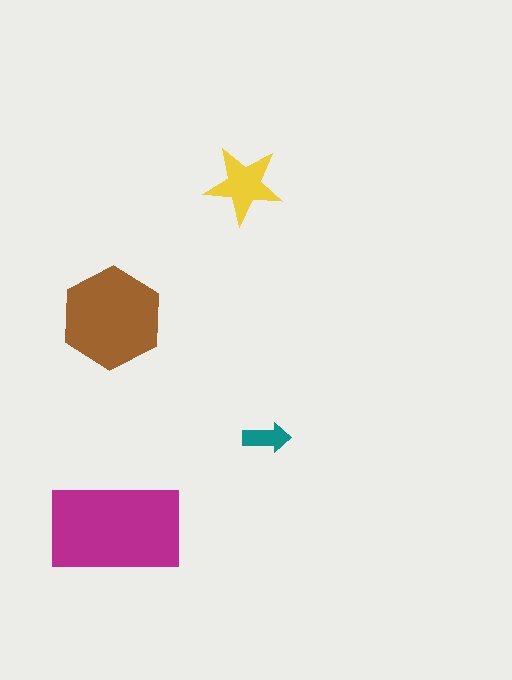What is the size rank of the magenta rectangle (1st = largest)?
1st.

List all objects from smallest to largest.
The teal arrow, the yellow star, the brown hexagon, the magenta rectangle.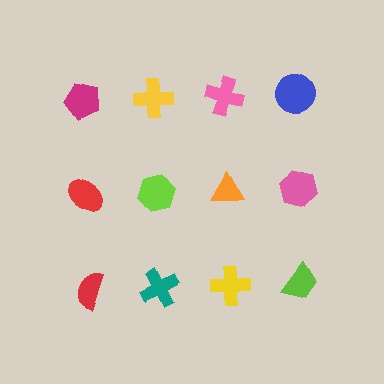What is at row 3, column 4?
A lime trapezoid.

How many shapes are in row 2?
4 shapes.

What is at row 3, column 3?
A yellow cross.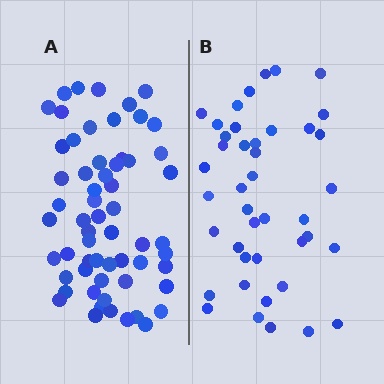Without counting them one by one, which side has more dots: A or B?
Region A (the left region) has more dots.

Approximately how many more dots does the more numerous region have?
Region A has approximately 20 more dots than region B.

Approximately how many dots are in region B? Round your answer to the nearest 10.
About 40 dots. (The exact count is 42, which rounds to 40.)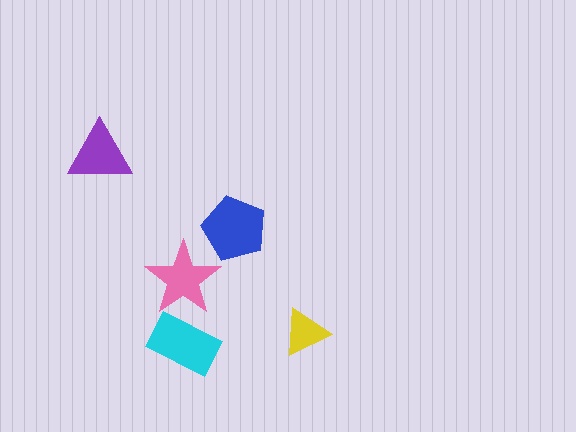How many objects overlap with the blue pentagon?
0 objects overlap with the blue pentagon.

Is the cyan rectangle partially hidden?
Yes, it is partially covered by another shape.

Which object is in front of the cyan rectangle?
The pink star is in front of the cyan rectangle.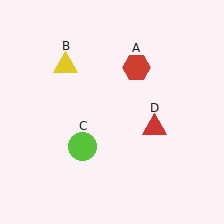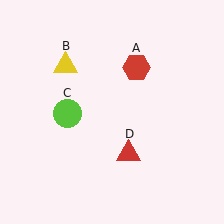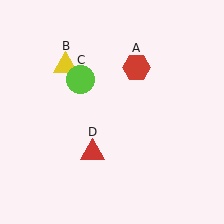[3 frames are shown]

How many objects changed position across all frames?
2 objects changed position: lime circle (object C), red triangle (object D).